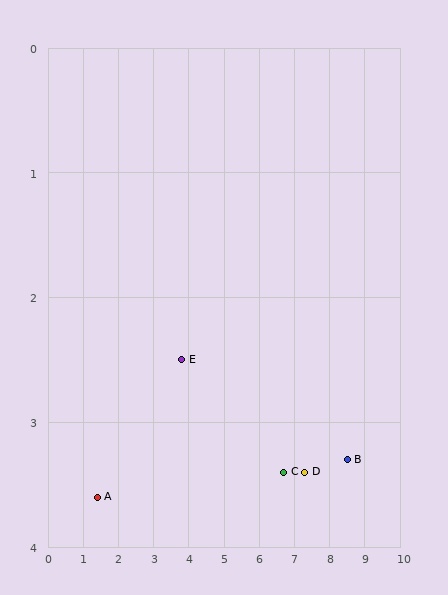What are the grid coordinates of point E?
Point E is at approximately (3.8, 2.5).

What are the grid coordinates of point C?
Point C is at approximately (6.7, 3.4).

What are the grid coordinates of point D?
Point D is at approximately (7.3, 3.4).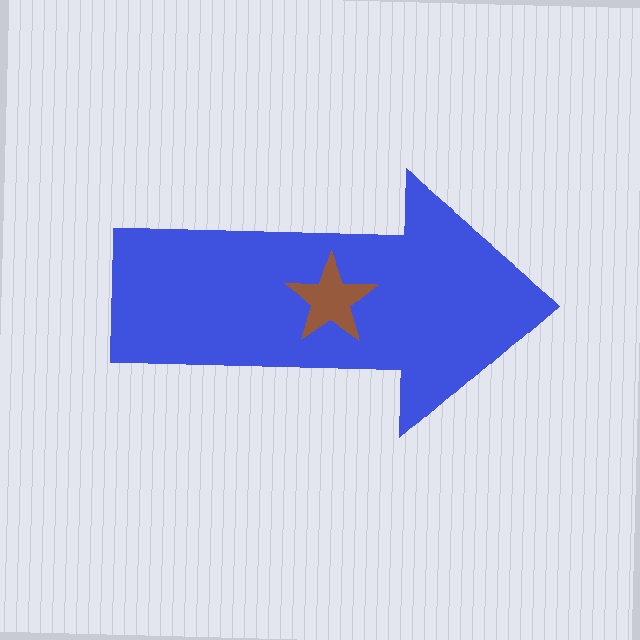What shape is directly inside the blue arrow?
The brown star.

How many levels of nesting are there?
2.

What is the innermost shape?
The brown star.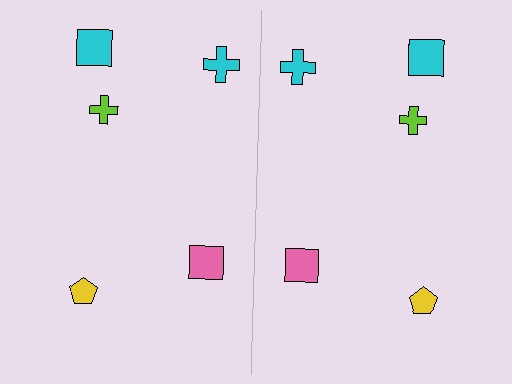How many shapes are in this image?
There are 10 shapes in this image.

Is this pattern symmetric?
Yes, this pattern has bilateral (reflection) symmetry.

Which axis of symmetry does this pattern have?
The pattern has a vertical axis of symmetry running through the center of the image.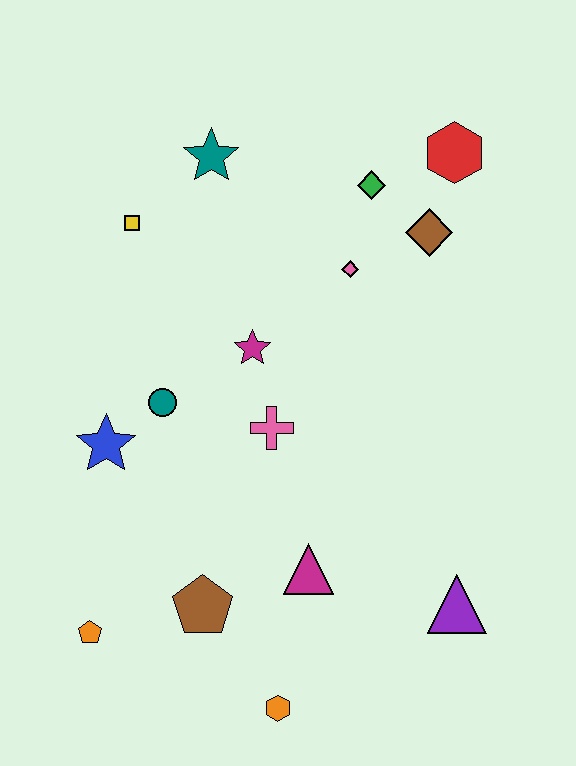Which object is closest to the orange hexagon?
The brown pentagon is closest to the orange hexagon.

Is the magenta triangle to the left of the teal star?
No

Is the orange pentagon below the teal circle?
Yes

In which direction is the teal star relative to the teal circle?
The teal star is above the teal circle.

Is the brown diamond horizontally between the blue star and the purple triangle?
Yes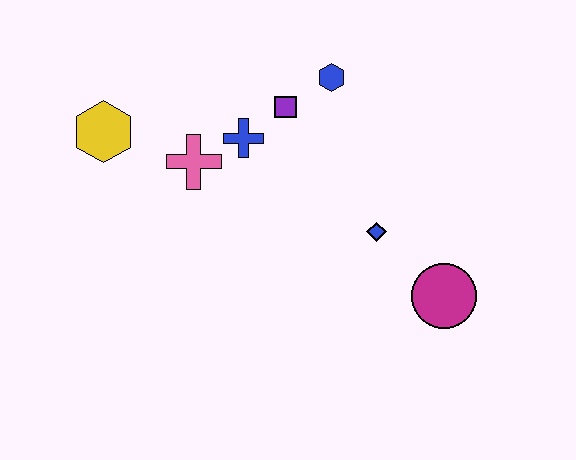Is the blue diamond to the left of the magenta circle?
Yes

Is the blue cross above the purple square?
No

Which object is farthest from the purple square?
The magenta circle is farthest from the purple square.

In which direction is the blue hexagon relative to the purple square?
The blue hexagon is to the right of the purple square.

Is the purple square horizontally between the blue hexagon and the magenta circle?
No